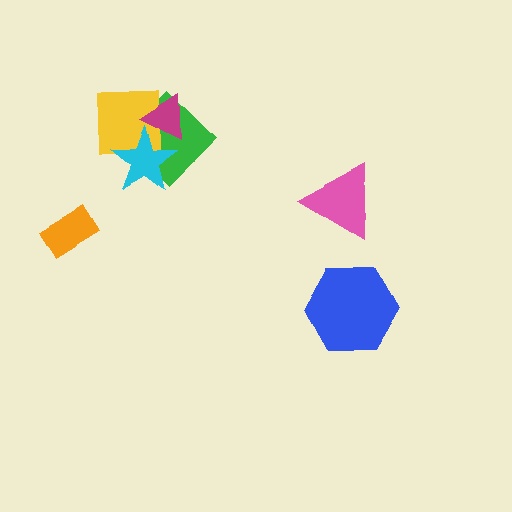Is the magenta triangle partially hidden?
Yes, it is partially covered by another shape.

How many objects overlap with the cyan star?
3 objects overlap with the cyan star.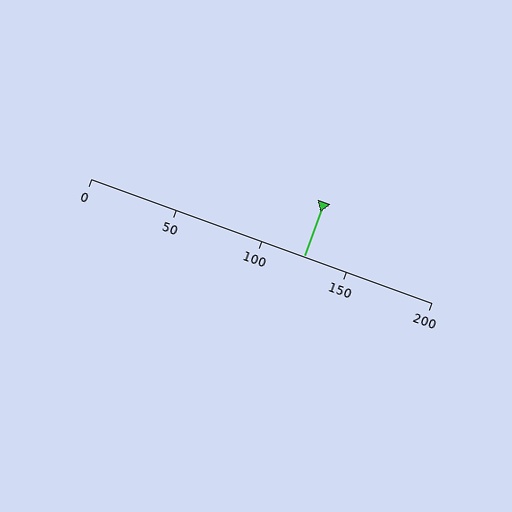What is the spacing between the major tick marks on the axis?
The major ticks are spaced 50 apart.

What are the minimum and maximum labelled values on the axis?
The axis runs from 0 to 200.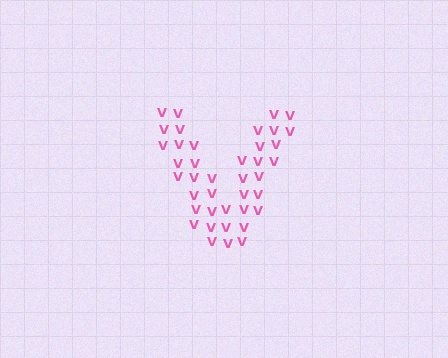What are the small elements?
The small elements are letter V's.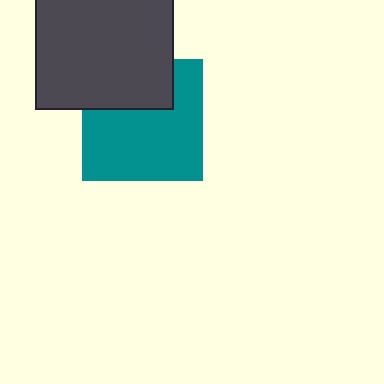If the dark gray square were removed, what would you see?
You would see the complete teal square.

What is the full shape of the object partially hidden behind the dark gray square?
The partially hidden object is a teal square.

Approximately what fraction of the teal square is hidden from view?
Roughly 31% of the teal square is hidden behind the dark gray square.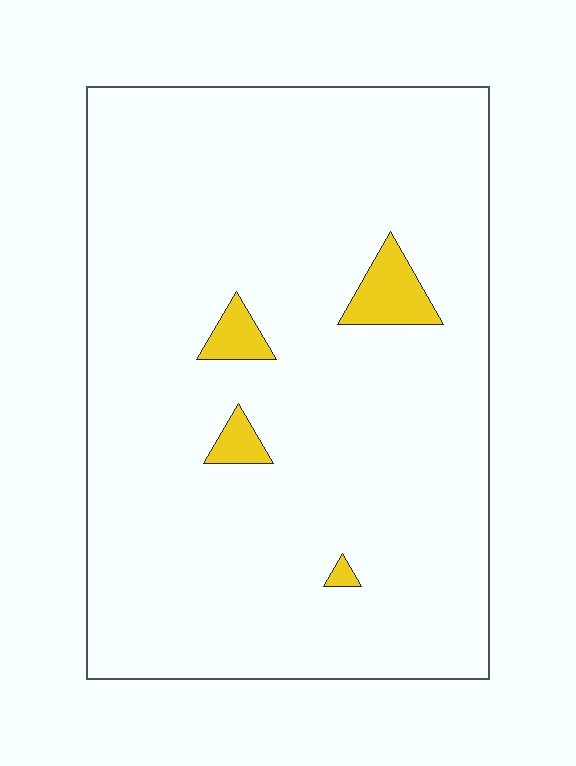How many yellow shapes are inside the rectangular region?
4.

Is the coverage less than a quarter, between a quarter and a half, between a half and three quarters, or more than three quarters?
Less than a quarter.